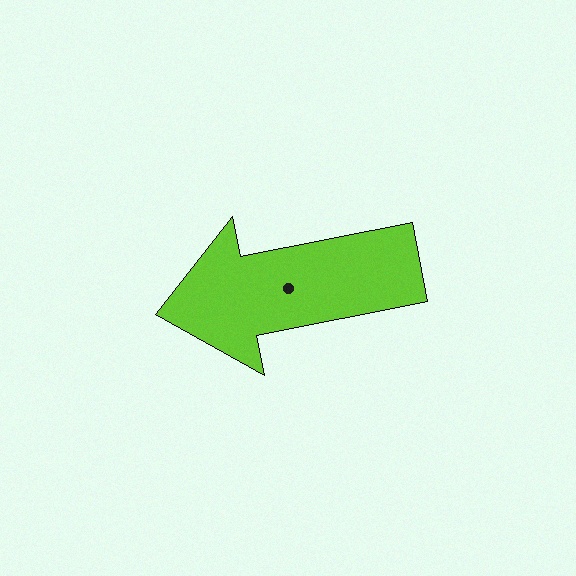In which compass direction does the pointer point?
West.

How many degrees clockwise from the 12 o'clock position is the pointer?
Approximately 259 degrees.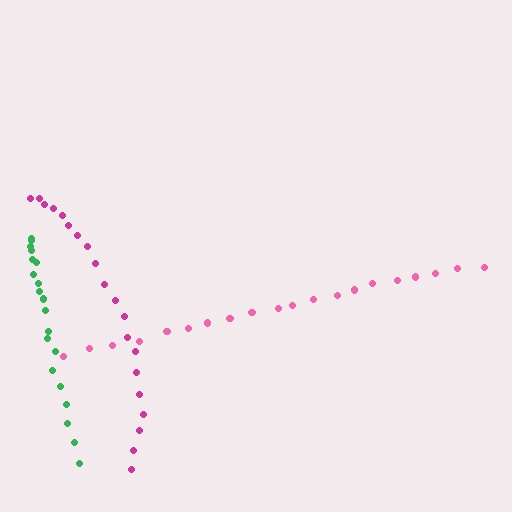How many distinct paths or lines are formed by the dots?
There are 3 distinct paths.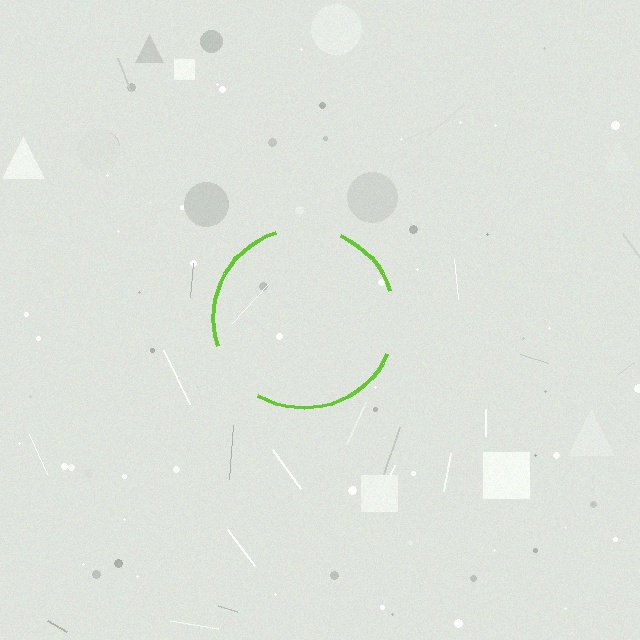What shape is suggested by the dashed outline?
The dashed outline suggests a circle.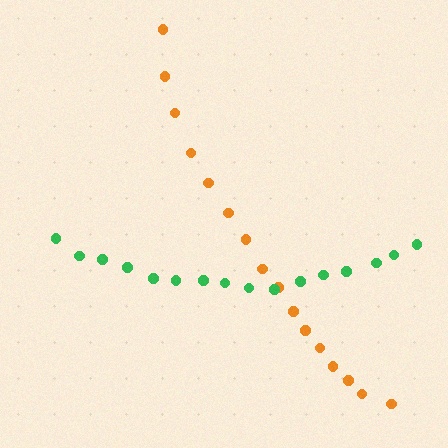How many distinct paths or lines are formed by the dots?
There are 2 distinct paths.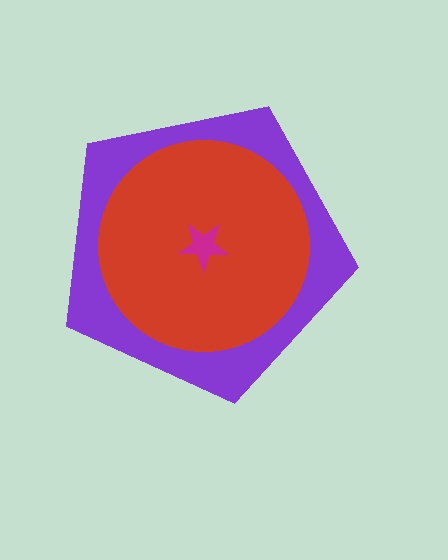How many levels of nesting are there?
3.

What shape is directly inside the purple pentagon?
The red circle.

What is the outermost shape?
The purple pentagon.